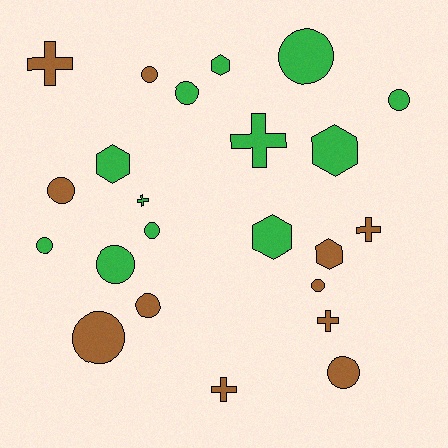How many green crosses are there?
There are 2 green crosses.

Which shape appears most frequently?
Circle, with 12 objects.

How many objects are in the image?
There are 23 objects.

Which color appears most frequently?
Green, with 12 objects.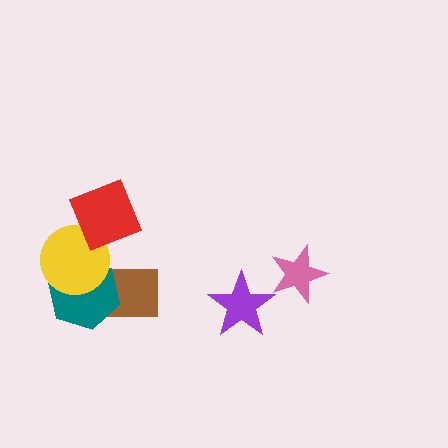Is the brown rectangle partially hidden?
Yes, it is partially covered by another shape.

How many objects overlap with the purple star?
0 objects overlap with the purple star.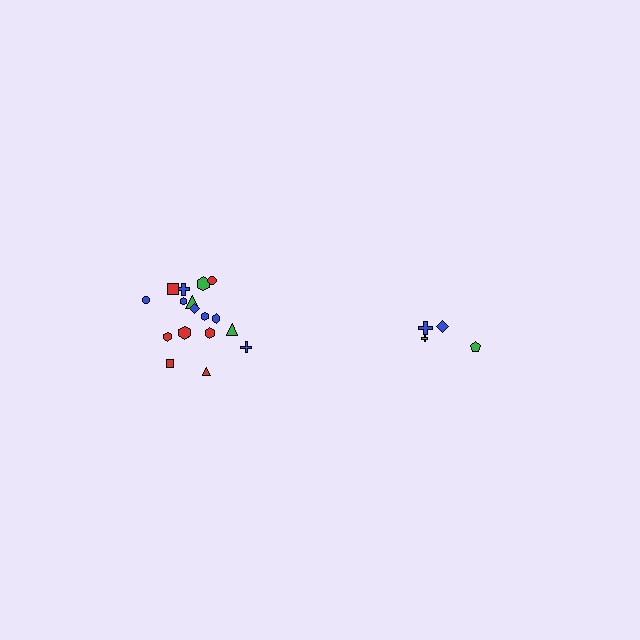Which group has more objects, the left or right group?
The left group.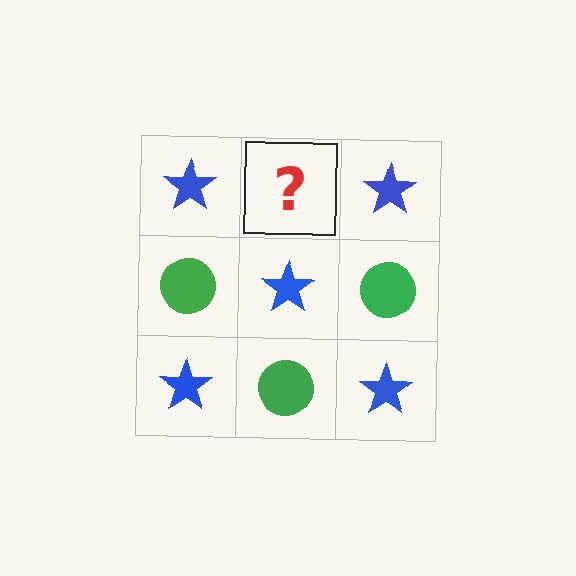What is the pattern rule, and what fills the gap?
The rule is that it alternates blue star and green circle in a checkerboard pattern. The gap should be filled with a green circle.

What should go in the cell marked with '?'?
The missing cell should contain a green circle.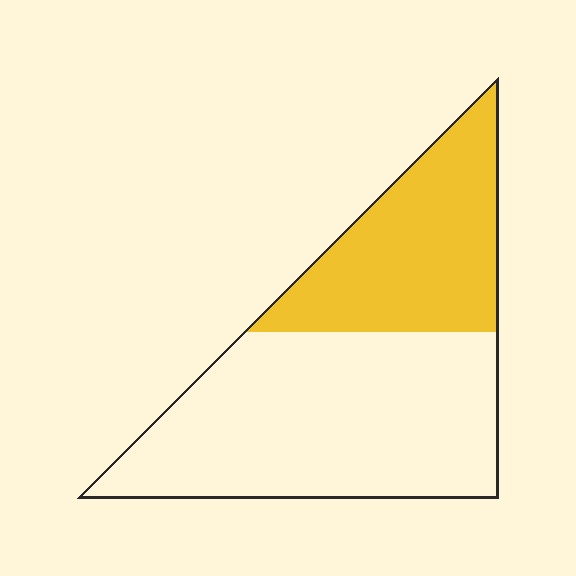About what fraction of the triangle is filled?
About three eighths (3/8).